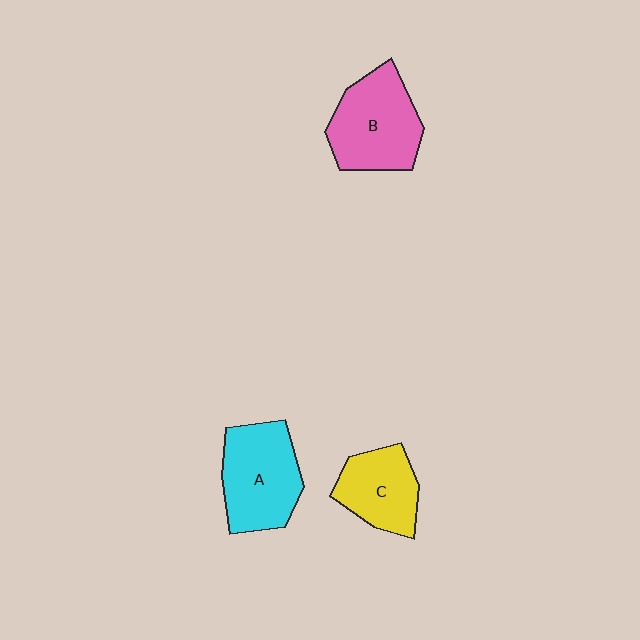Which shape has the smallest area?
Shape C (yellow).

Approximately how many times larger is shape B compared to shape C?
Approximately 1.4 times.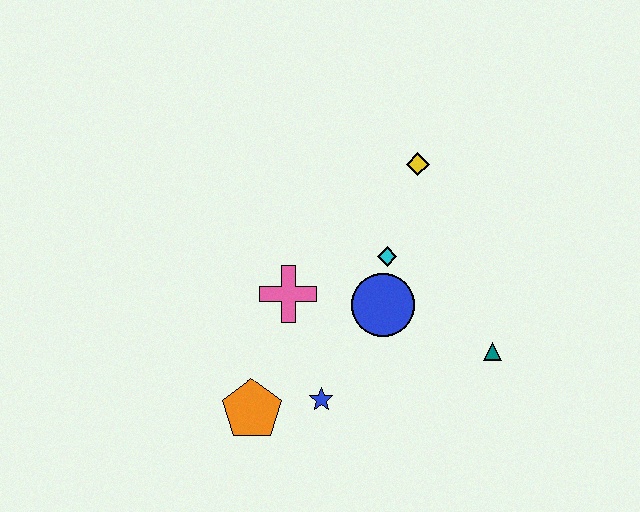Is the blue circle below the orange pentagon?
No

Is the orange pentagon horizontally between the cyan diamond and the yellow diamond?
No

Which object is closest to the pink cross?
The blue circle is closest to the pink cross.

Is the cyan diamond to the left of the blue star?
No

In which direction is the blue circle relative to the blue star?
The blue circle is above the blue star.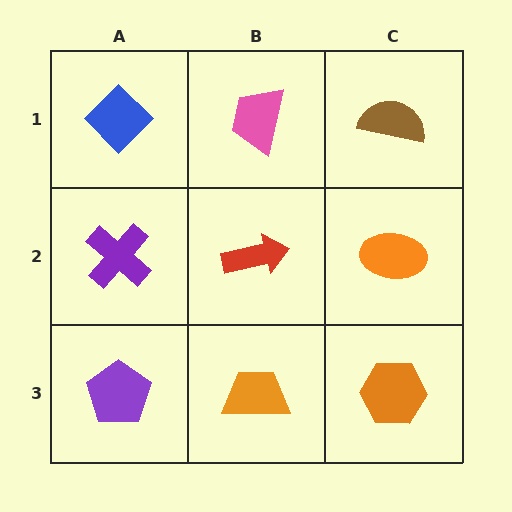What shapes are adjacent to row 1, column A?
A purple cross (row 2, column A), a pink trapezoid (row 1, column B).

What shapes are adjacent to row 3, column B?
A red arrow (row 2, column B), a purple pentagon (row 3, column A), an orange hexagon (row 3, column C).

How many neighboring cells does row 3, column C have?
2.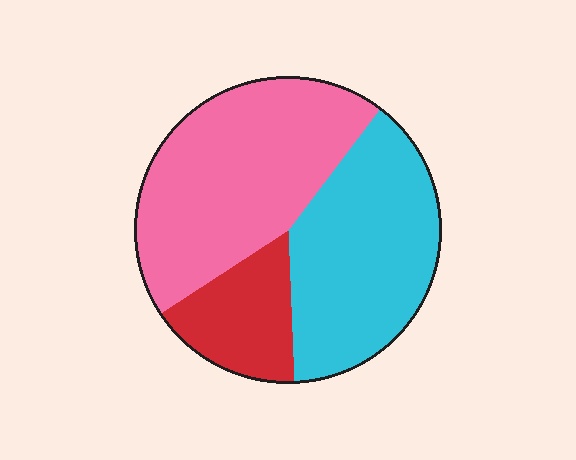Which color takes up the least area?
Red, at roughly 15%.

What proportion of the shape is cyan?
Cyan covers 39% of the shape.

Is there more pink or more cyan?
Pink.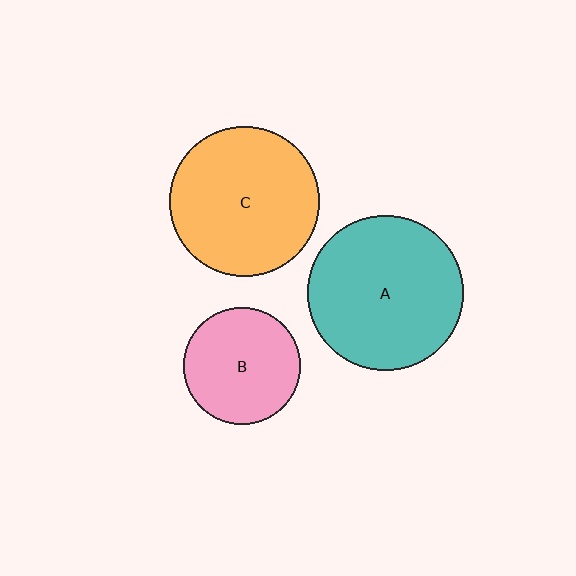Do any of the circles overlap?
No, none of the circles overlap.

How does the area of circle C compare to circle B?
Approximately 1.6 times.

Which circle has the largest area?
Circle A (teal).